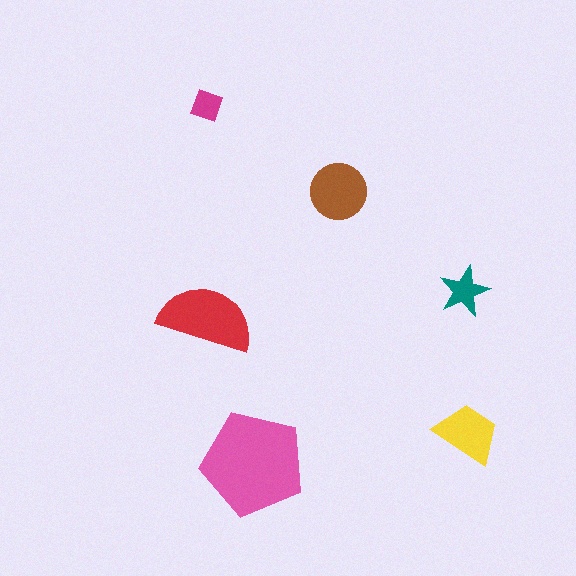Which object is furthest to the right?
The yellow trapezoid is rightmost.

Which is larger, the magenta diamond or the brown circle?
The brown circle.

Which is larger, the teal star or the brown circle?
The brown circle.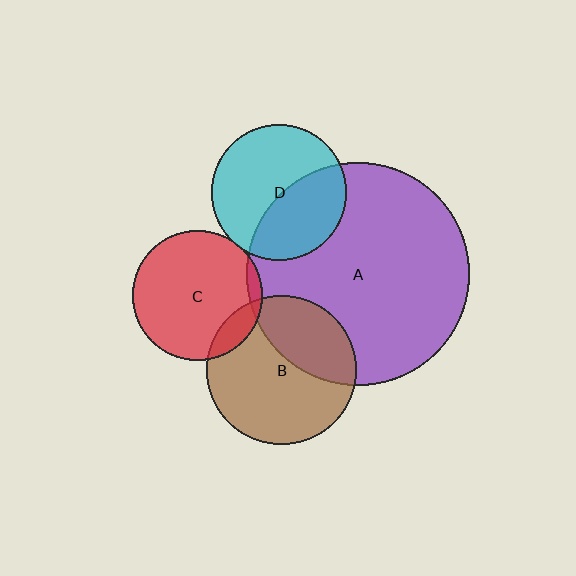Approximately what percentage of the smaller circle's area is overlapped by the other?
Approximately 35%.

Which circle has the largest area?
Circle A (purple).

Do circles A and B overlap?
Yes.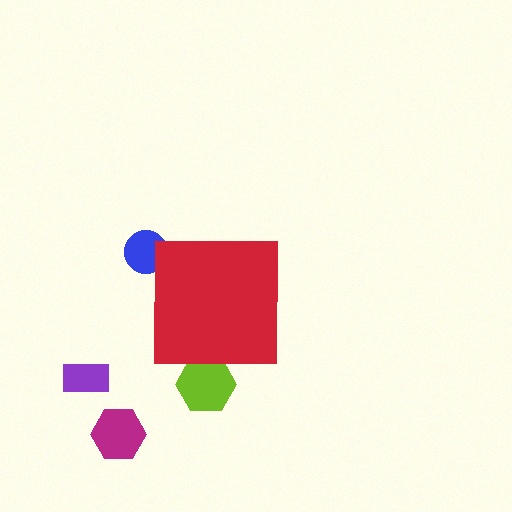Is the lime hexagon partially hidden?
Yes, the lime hexagon is partially hidden behind the red square.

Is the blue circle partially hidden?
Yes, the blue circle is partially hidden behind the red square.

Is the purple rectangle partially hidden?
No, the purple rectangle is fully visible.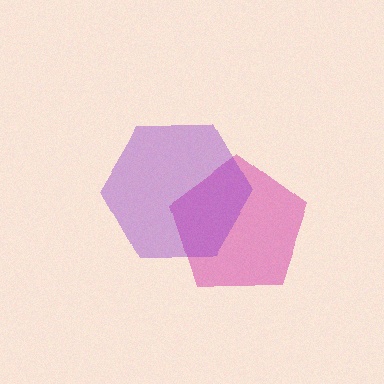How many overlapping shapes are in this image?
There are 2 overlapping shapes in the image.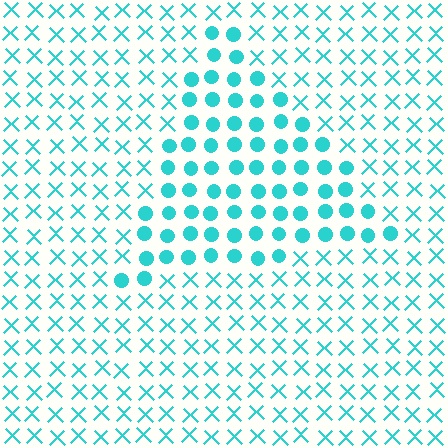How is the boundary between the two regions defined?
The boundary is defined by a change in element shape: circles inside vs. X marks outside. All elements share the same color and spacing.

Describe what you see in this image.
The image is filled with small cyan elements arranged in a uniform grid. A triangle-shaped region contains circles, while the surrounding area contains X marks. The boundary is defined purely by the change in element shape.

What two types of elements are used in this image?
The image uses circles inside the triangle region and X marks outside it.